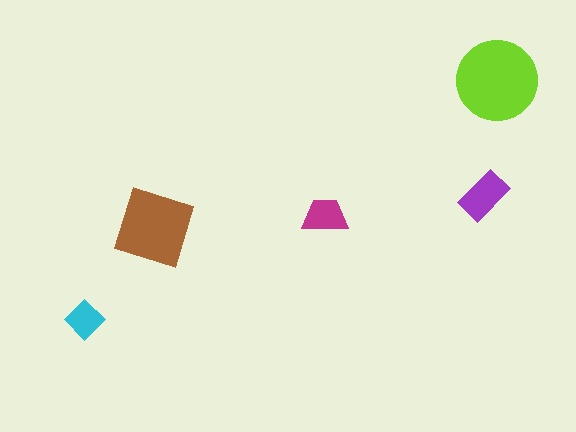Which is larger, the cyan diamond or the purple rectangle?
The purple rectangle.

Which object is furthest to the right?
The lime circle is rightmost.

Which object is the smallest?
The cyan diamond.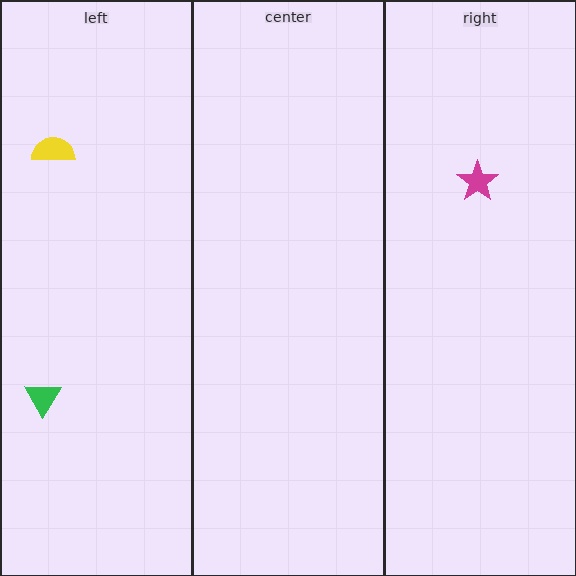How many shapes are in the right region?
1.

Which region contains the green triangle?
The left region.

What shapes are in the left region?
The green triangle, the yellow semicircle.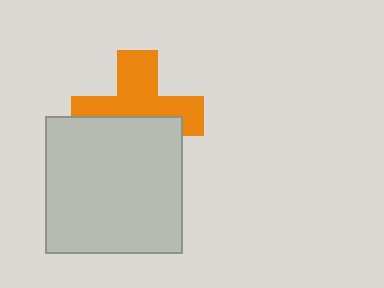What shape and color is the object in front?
The object in front is a light gray square.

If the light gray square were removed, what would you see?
You would see the complete orange cross.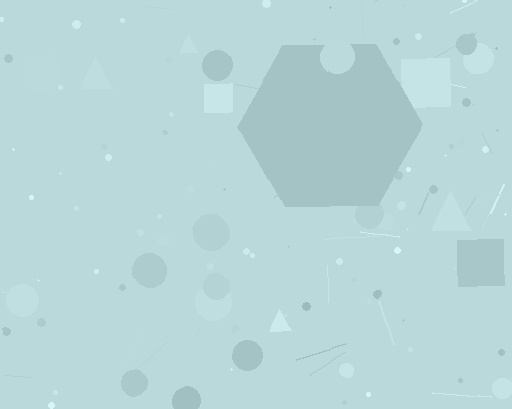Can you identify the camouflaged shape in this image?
The camouflaged shape is a hexagon.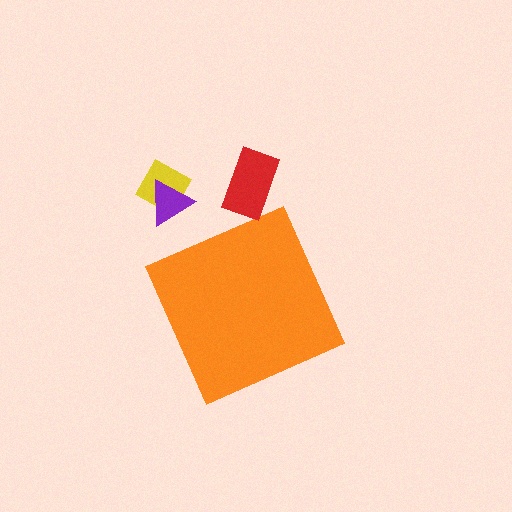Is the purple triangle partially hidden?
No, the purple triangle is fully visible.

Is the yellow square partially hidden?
No, the yellow square is fully visible.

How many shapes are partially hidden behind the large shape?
0 shapes are partially hidden.